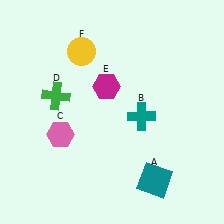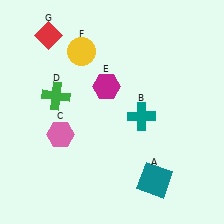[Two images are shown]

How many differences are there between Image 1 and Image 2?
There is 1 difference between the two images.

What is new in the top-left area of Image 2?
A red diamond (G) was added in the top-left area of Image 2.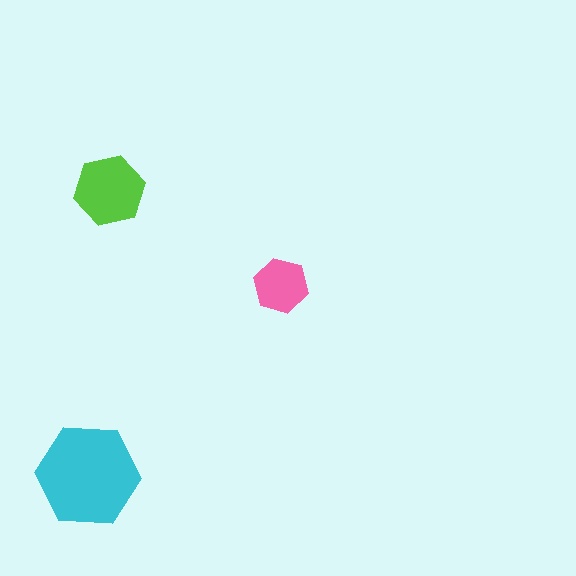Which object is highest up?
The lime hexagon is topmost.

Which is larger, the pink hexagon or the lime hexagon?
The lime one.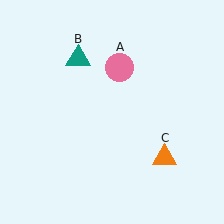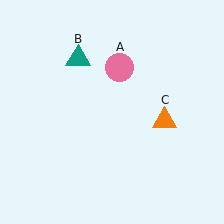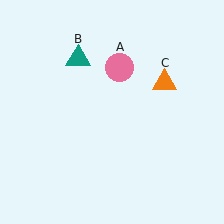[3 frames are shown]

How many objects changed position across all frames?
1 object changed position: orange triangle (object C).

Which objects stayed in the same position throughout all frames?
Pink circle (object A) and teal triangle (object B) remained stationary.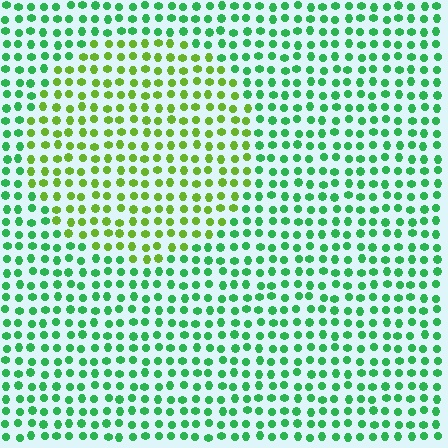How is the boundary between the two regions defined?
The boundary is defined purely by a slight shift in hue (about 43 degrees). Spacing, size, and orientation are identical on both sides.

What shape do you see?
I see a circle.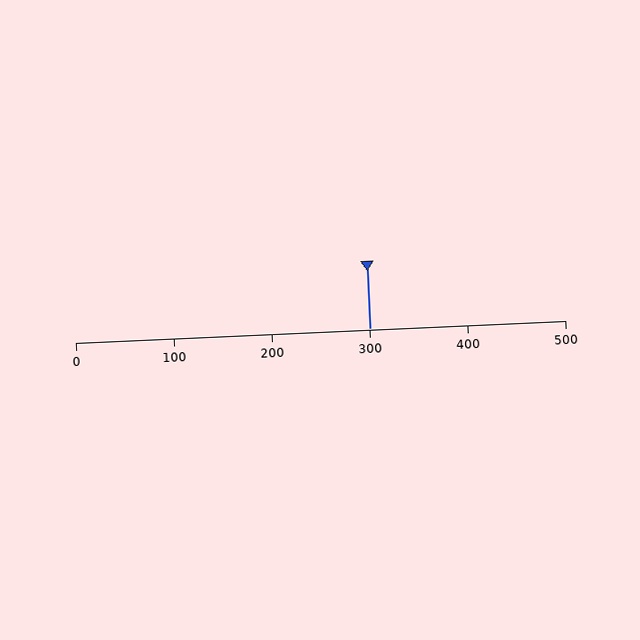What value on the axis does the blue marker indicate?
The marker indicates approximately 300.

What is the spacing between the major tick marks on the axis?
The major ticks are spaced 100 apart.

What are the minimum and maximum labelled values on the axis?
The axis runs from 0 to 500.